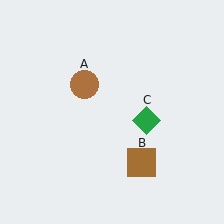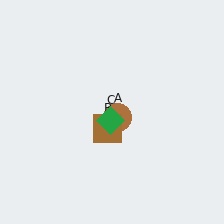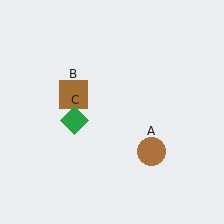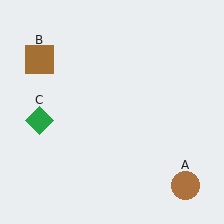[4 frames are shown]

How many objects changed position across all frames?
3 objects changed position: brown circle (object A), brown square (object B), green diamond (object C).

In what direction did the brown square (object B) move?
The brown square (object B) moved up and to the left.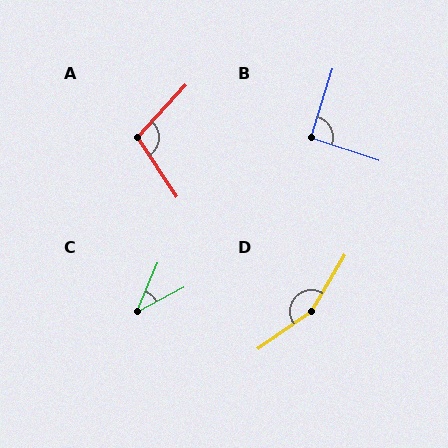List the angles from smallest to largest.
C (38°), B (91°), A (104°), D (156°).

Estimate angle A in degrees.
Approximately 104 degrees.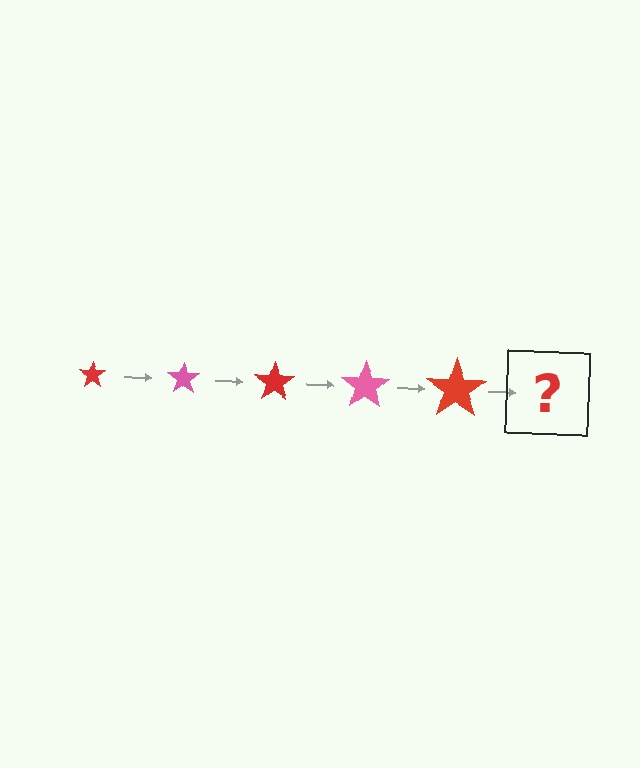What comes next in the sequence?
The next element should be a pink star, larger than the previous one.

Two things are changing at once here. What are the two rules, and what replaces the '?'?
The two rules are that the star grows larger each step and the color cycles through red and pink. The '?' should be a pink star, larger than the previous one.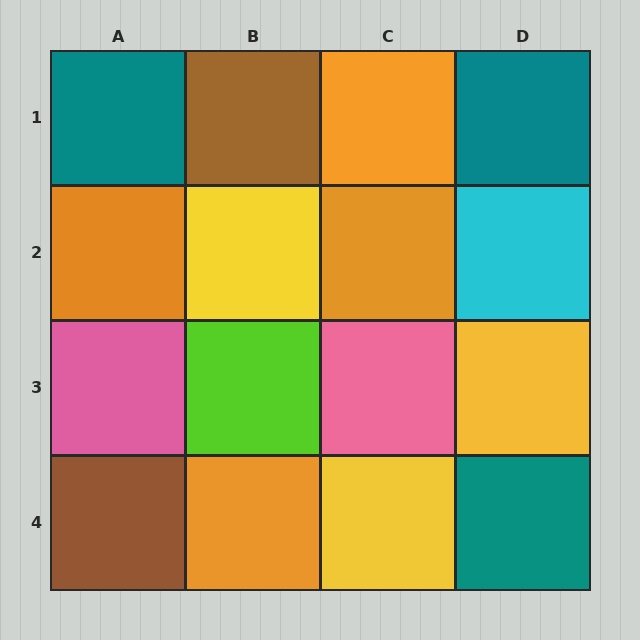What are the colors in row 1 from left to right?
Teal, brown, orange, teal.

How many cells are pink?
2 cells are pink.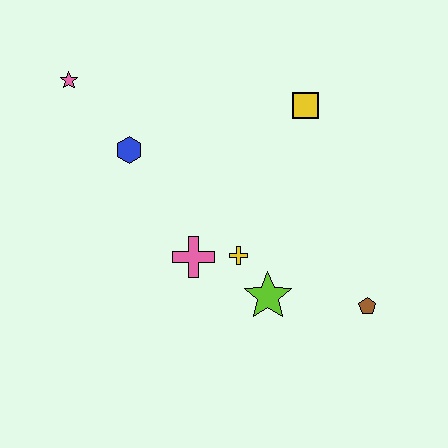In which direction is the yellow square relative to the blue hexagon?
The yellow square is to the right of the blue hexagon.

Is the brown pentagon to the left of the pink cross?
No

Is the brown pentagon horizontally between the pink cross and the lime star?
No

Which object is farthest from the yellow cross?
The pink star is farthest from the yellow cross.